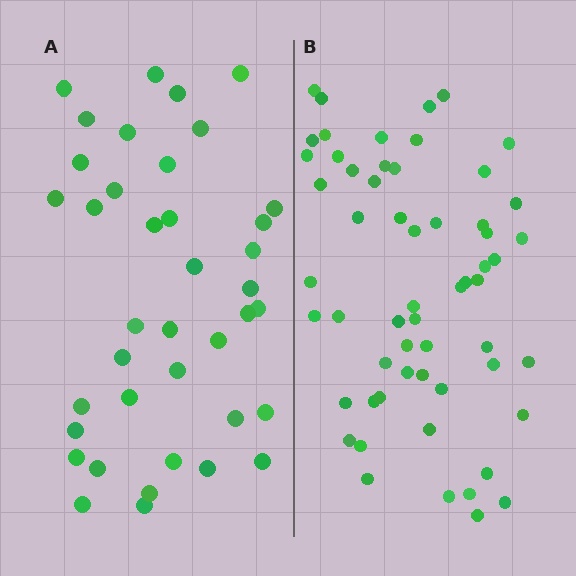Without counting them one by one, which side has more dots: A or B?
Region B (the right region) has more dots.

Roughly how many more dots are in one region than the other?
Region B has approximately 20 more dots than region A.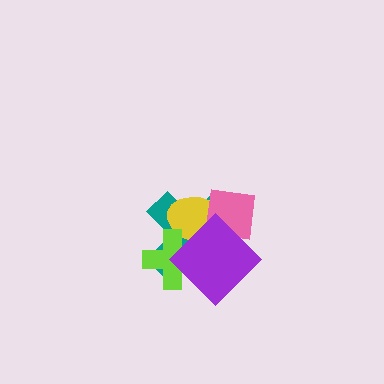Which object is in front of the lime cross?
The purple diamond is in front of the lime cross.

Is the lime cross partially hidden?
Yes, it is partially covered by another shape.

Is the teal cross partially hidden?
Yes, it is partially covered by another shape.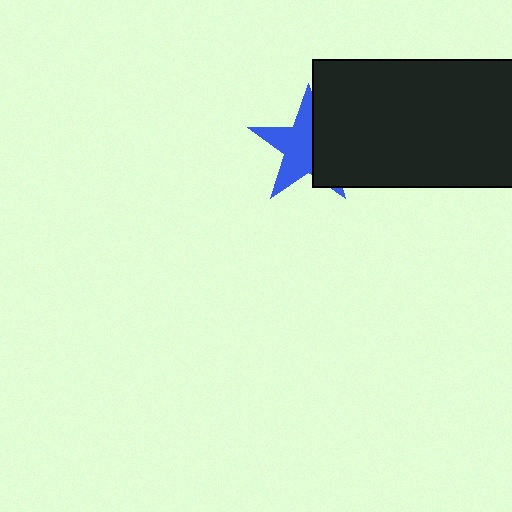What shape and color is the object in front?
The object in front is a black rectangle.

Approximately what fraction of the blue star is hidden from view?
Roughly 43% of the blue star is hidden behind the black rectangle.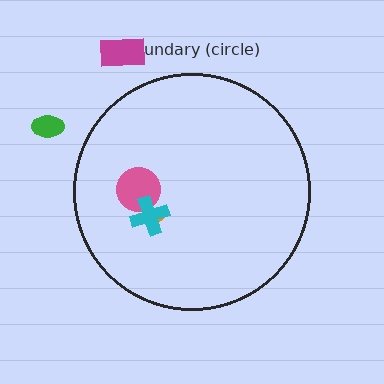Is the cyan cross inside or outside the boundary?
Inside.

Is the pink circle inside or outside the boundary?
Inside.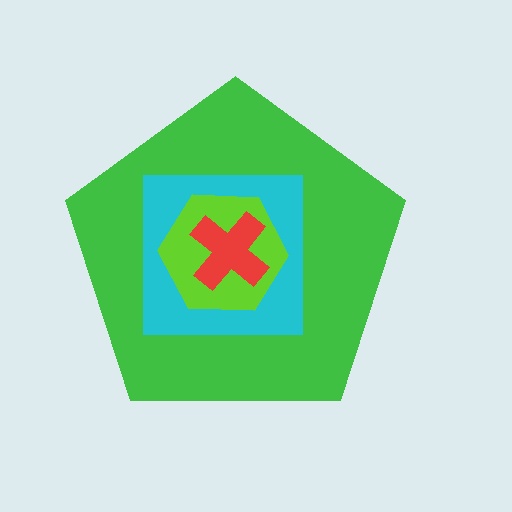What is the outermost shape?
The green pentagon.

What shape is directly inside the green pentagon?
The cyan square.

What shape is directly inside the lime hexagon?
The red cross.